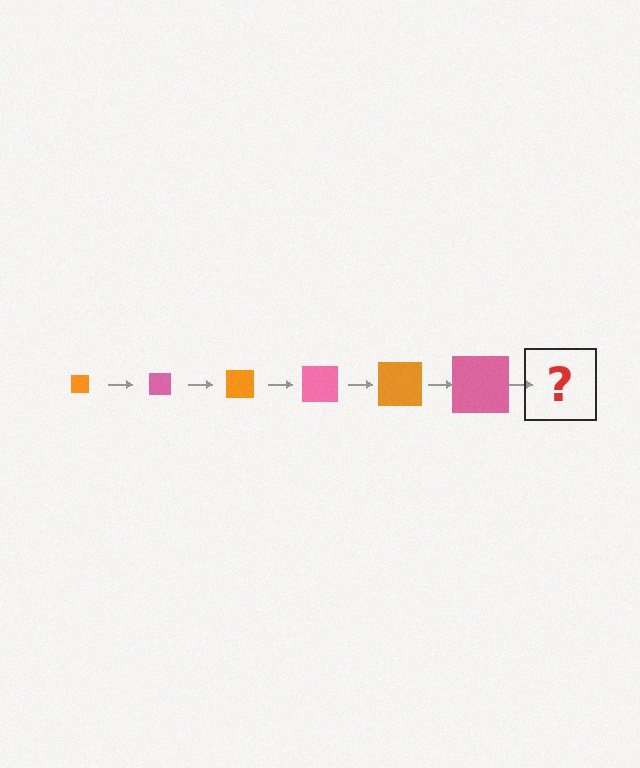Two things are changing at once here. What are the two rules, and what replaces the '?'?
The two rules are that the square grows larger each step and the color cycles through orange and pink. The '?' should be an orange square, larger than the previous one.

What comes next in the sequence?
The next element should be an orange square, larger than the previous one.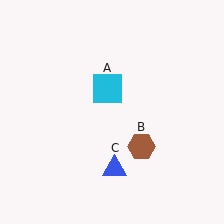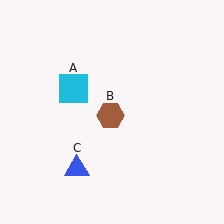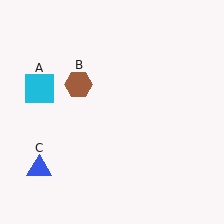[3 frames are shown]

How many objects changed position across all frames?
3 objects changed position: cyan square (object A), brown hexagon (object B), blue triangle (object C).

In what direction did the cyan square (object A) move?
The cyan square (object A) moved left.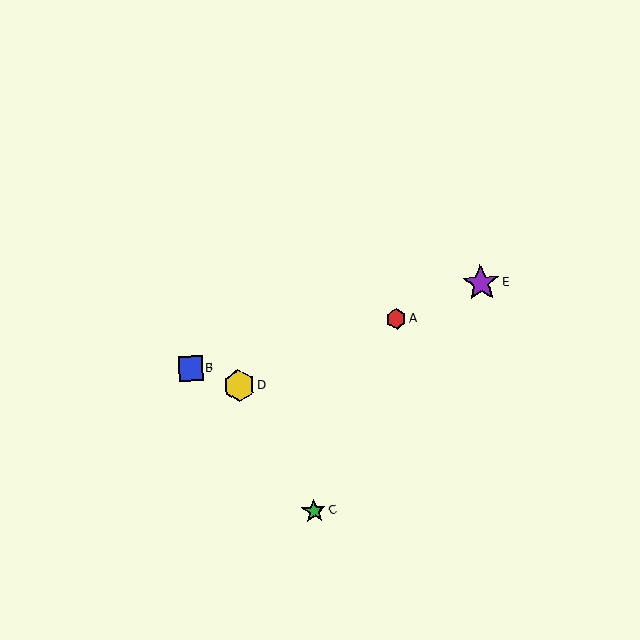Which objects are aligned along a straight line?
Objects A, D, E are aligned along a straight line.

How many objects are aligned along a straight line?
3 objects (A, D, E) are aligned along a straight line.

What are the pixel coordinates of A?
Object A is at (396, 319).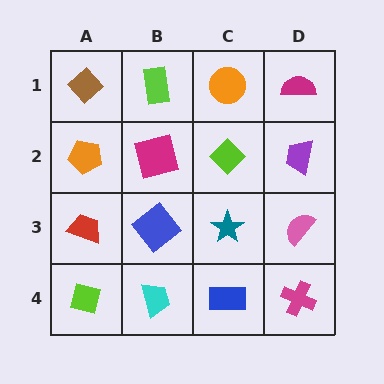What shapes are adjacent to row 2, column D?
A magenta semicircle (row 1, column D), a pink semicircle (row 3, column D), a lime diamond (row 2, column C).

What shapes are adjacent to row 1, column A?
An orange pentagon (row 2, column A), a lime rectangle (row 1, column B).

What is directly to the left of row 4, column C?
A cyan trapezoid.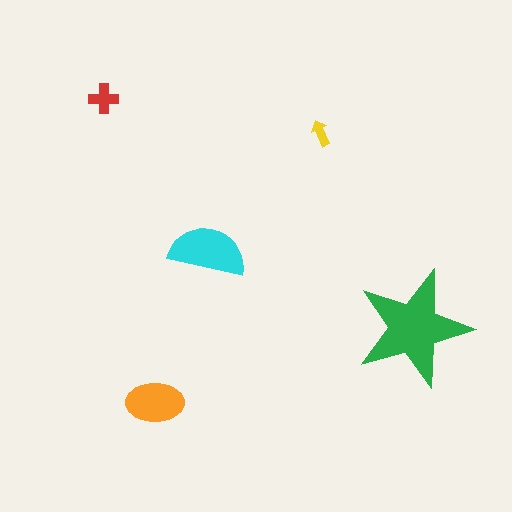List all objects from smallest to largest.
The yellow arrow, the red cross, the orange ellipse, the cyan semicircle, the green star.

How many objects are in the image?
There are 5 objects in the image.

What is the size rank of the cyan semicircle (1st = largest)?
2nd.